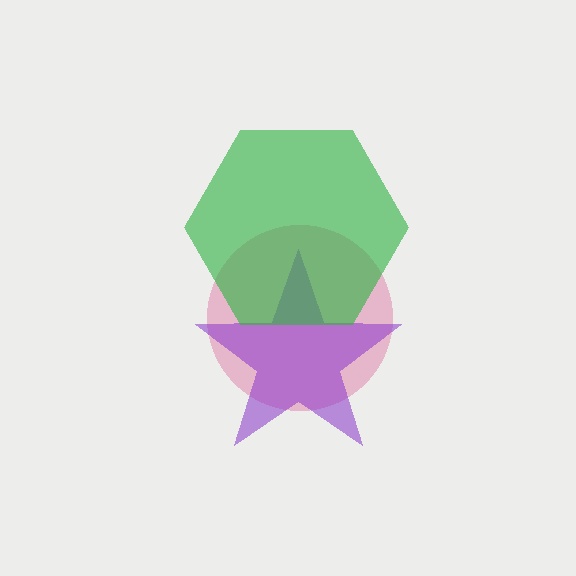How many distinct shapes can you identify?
There are 3 distinct shapes: a pink circle, a purple star, a green hexagon.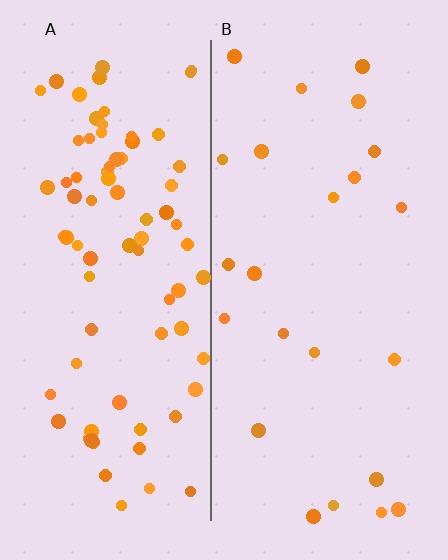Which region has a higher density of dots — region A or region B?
A (the left).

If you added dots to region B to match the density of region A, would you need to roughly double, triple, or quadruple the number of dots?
Approximately triple.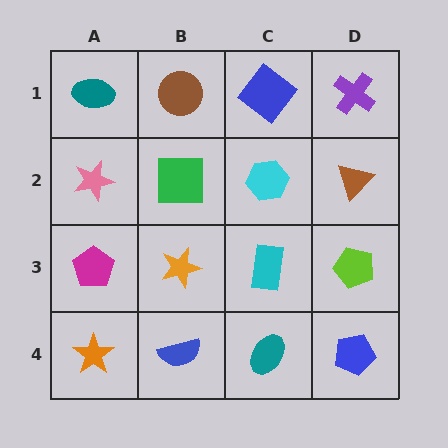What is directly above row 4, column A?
A magenta pentagon.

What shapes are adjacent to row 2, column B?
A brown circle (row 1, column B), an orange star (row 3, column B), a pink star (row 2, column A), a cyan hexagon (row 2, column C).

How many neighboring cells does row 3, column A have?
3.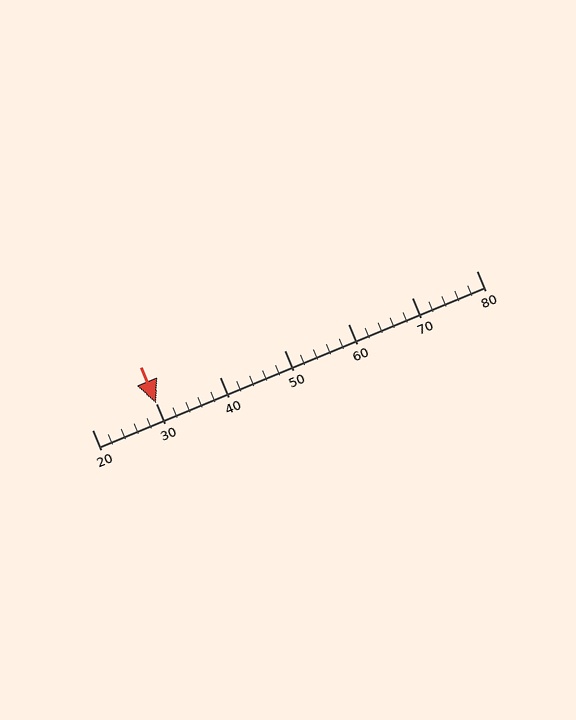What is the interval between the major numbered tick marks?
The major tick marks are spaced 10 units apart.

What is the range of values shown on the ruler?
The ruler shows values from 20 to 80.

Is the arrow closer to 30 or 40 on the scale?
The arrow is closer to 30.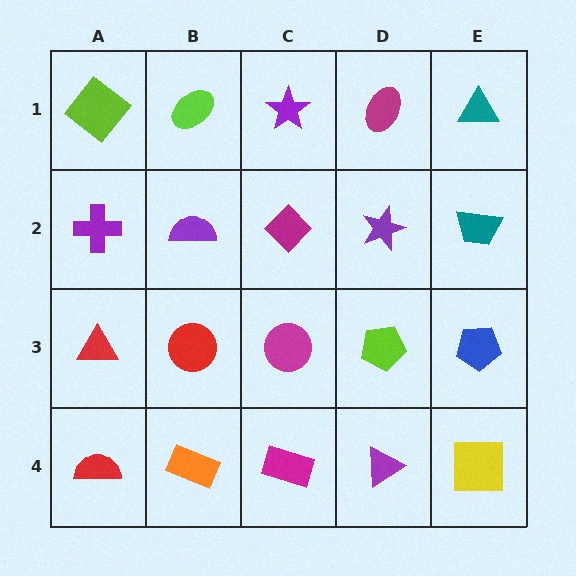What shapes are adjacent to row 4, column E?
A blue pentagon (row 3, column E), a purple triangle (row 4, column D).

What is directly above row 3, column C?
A magenta diamond.